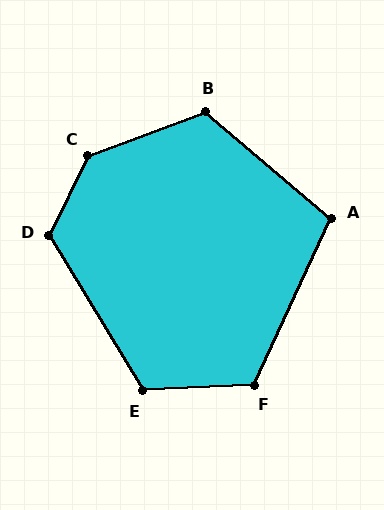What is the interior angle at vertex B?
Approximately 119 degrees (obtuse).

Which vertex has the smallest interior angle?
A, at approximately 106 degrees.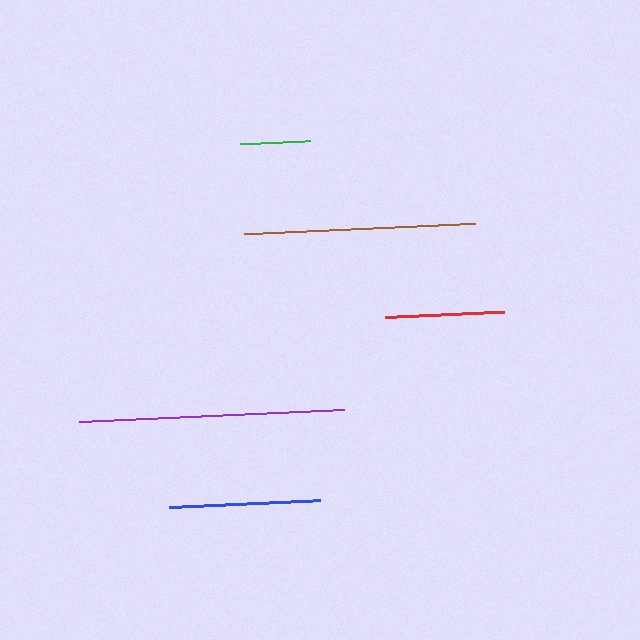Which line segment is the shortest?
The green line is the shortest at approximately 70 pixels.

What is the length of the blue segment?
The blue segment is approximately 151 pixels long.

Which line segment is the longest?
The purple line is the longest at approximately 265 pixels.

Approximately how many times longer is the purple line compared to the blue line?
The purple line is approximately 1.8 times the length of the blue line.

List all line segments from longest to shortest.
From longest to shortest: purple, brown, blue, red, green.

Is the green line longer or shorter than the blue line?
The blue line is longer than the green line.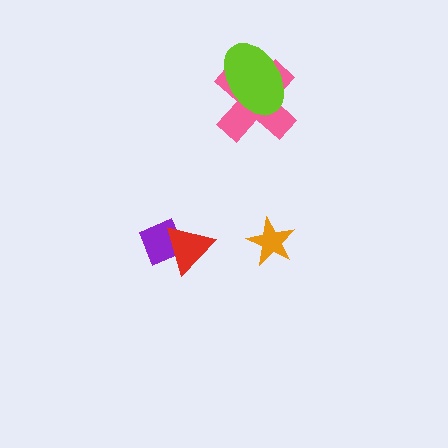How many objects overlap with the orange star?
0 objects overlap with the orange star.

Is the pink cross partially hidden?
Yes, it is partially covered by another shape.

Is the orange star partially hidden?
No, no other shape covers it.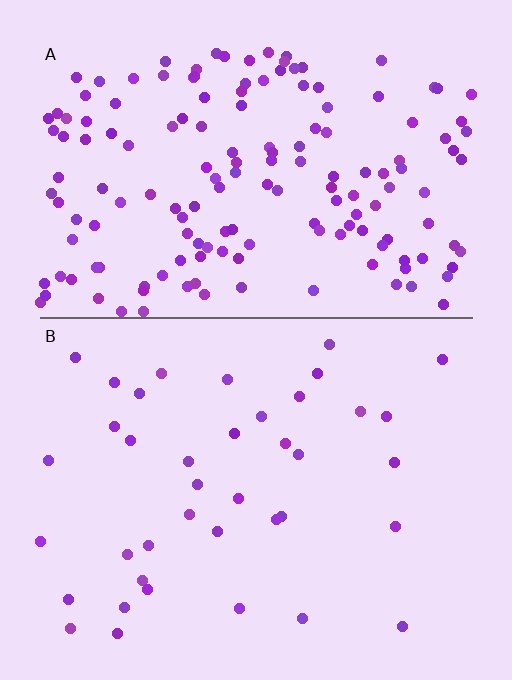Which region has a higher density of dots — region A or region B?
A (the top).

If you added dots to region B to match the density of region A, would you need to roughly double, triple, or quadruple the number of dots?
Approximately quadruple.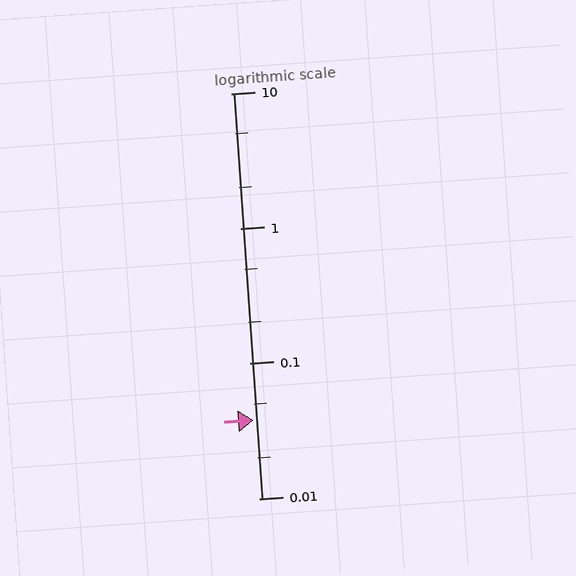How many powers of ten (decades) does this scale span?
The scale spans 3 decades, from 0.01 to 10.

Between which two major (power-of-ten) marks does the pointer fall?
The pointer is between 0.01 and 0.1.